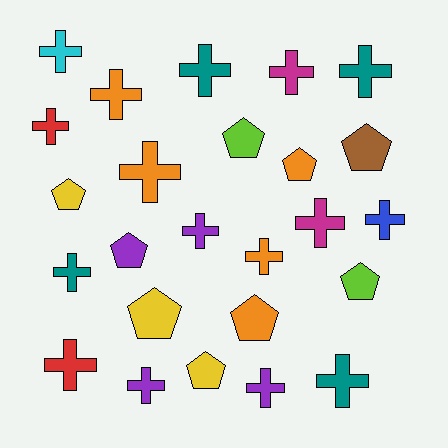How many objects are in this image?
There are 25 objects.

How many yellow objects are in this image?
There are 3 yellow objects.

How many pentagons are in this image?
There are 9 pentagons.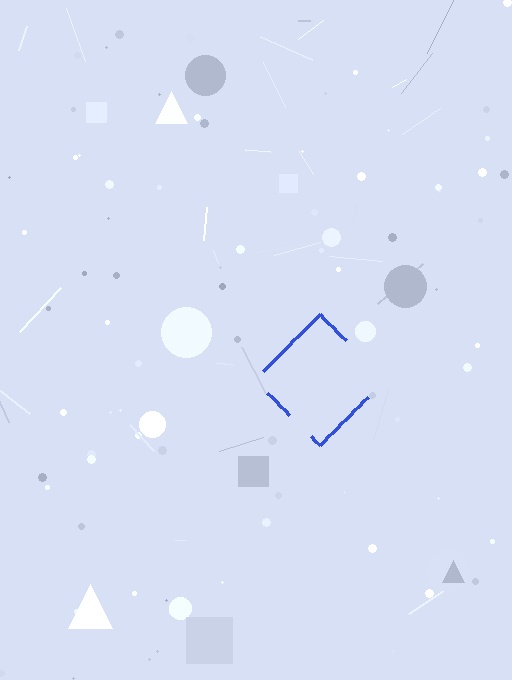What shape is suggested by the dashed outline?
The dashed outline suggests a diamond.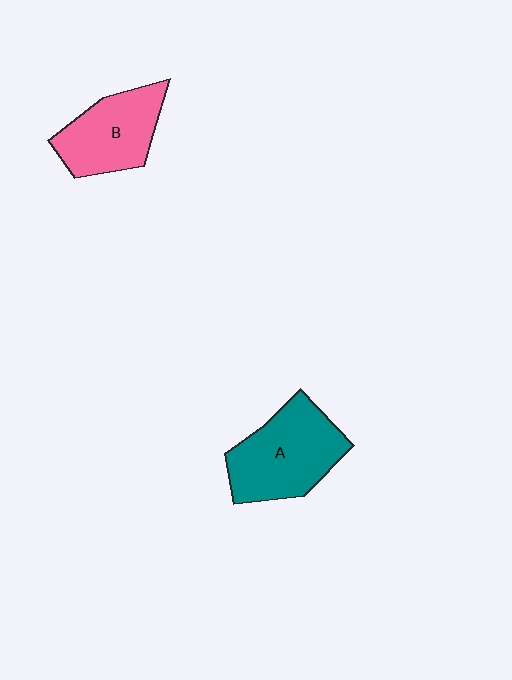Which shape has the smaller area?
Shape B (pink).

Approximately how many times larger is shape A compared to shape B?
Approximately 1.2 times.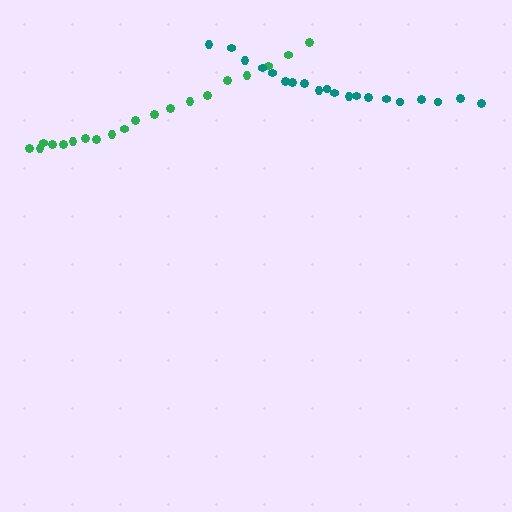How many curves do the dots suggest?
There are 2 distinct paths.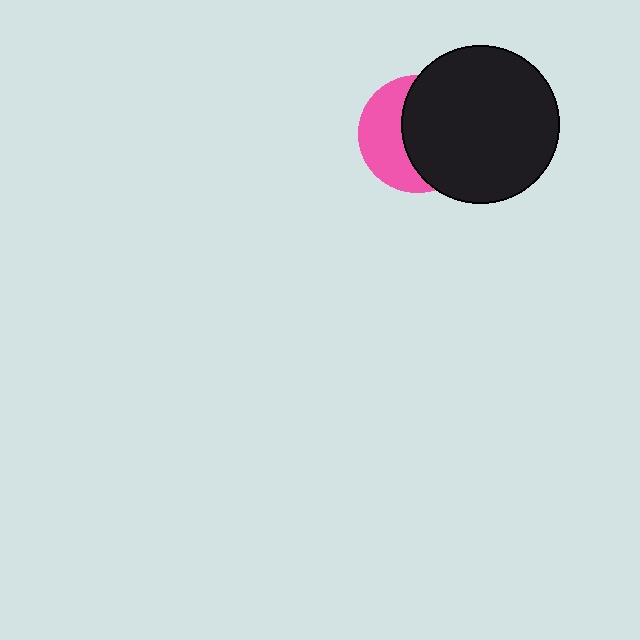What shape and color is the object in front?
The object in front is a black circle.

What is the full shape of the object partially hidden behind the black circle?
The partially hidden object is a pink circle.